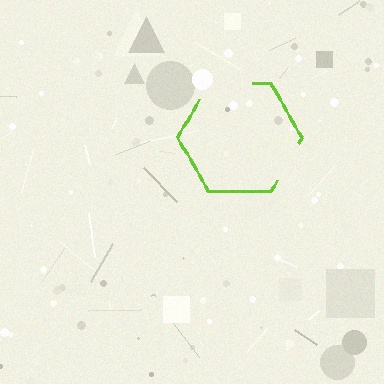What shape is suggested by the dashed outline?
The dashed outline suggests a hexagon.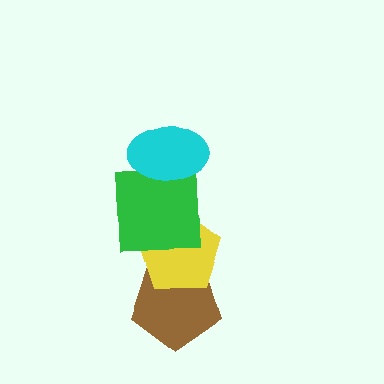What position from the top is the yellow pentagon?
The yellow pentagon is 3rd from the top.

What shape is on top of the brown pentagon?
The yellow pentagon is on top of the brown pentagon.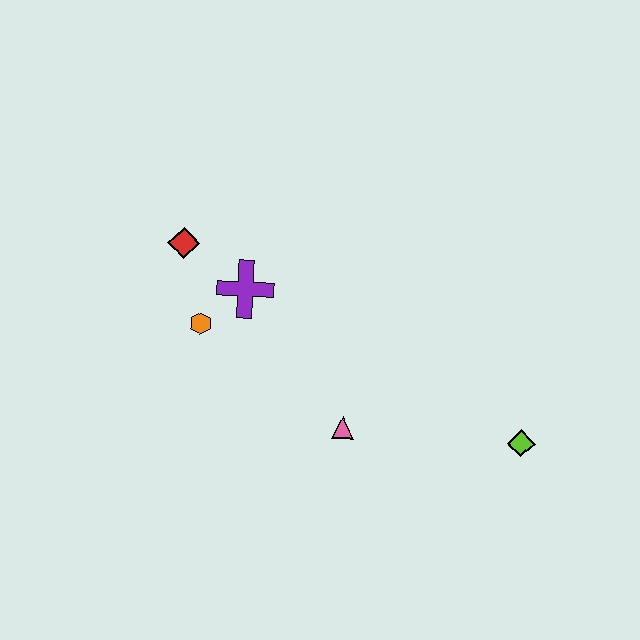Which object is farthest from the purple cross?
The lime diamond is farthest from the purple cross.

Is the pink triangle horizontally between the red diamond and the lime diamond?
Yes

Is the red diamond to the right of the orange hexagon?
No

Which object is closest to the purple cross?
The orange hexagon is closest to the purple cross.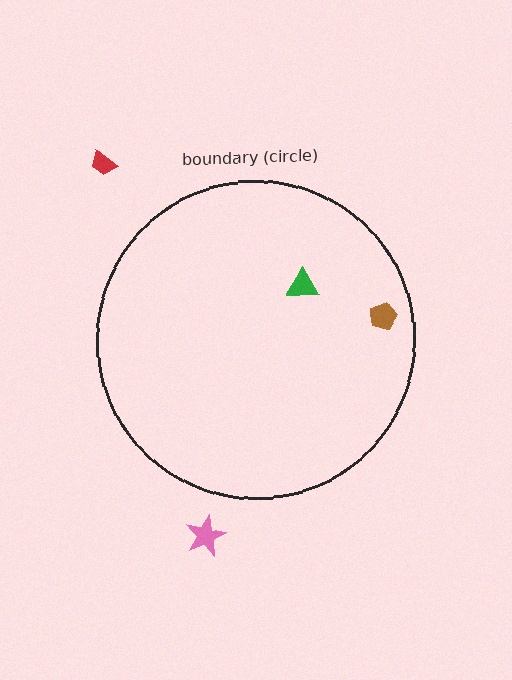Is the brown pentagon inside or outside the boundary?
Inside.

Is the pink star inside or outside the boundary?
Outside.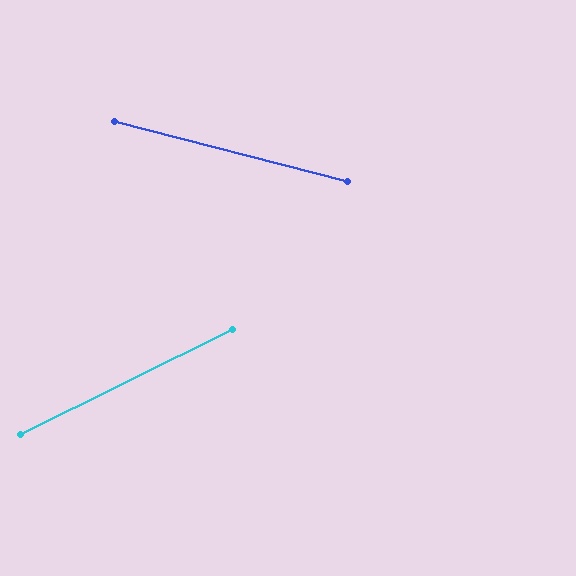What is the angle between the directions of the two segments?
Approximately 41 degrees.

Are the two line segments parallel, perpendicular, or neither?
Neither parallel nor perpendicular — they differ by about 41°.